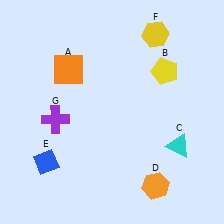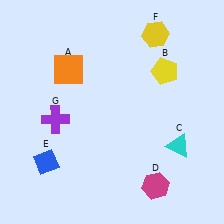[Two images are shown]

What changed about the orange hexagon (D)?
In Image 1, D is orange. In Image 2, it changed to magenta.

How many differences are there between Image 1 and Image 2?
There is 1 difference between the two images.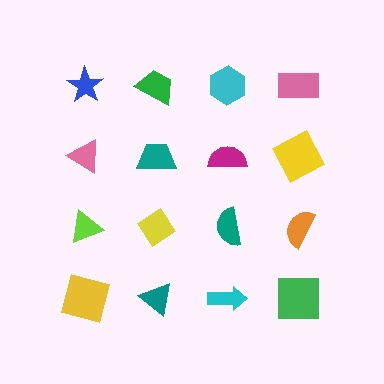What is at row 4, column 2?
A teal triangle.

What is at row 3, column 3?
A teal semicircle.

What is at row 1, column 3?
A cyan hexagon.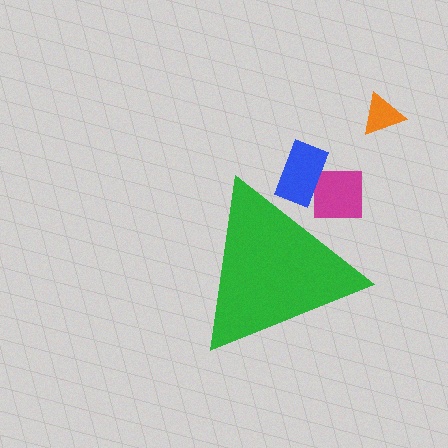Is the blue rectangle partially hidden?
Yes, the blue rectangle is partially hidden behind the green triangle.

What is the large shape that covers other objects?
A green triangle.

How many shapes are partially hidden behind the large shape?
2 shapes are partially hidden.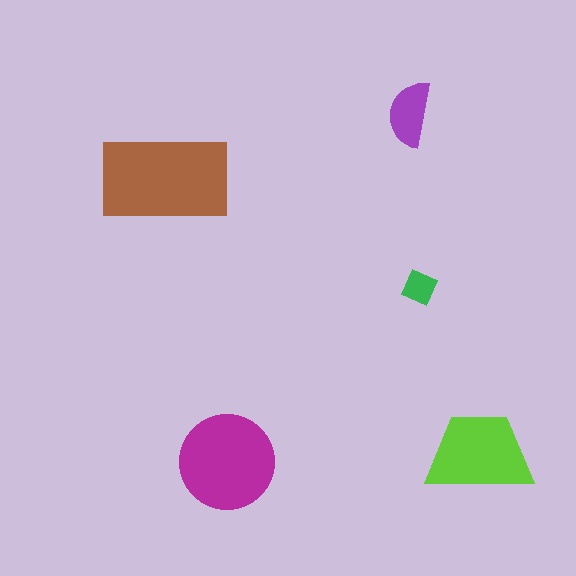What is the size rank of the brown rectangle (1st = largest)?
1st.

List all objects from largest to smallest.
The brown rectangle, the magenta circle, the lime trapezoid, the purple semicircle, the green diamond.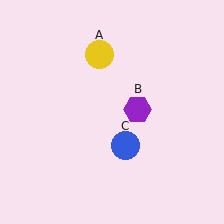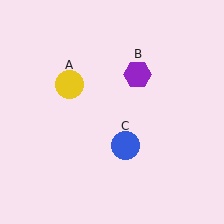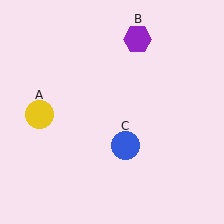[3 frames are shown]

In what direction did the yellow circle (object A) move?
The yellow circle (object A) moved down and to the left.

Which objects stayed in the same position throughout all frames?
Blue circle (object C) remained stationary.